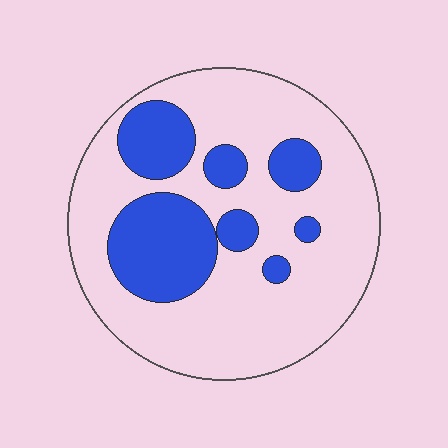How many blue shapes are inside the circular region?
7.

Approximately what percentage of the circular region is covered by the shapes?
Approximately 25%.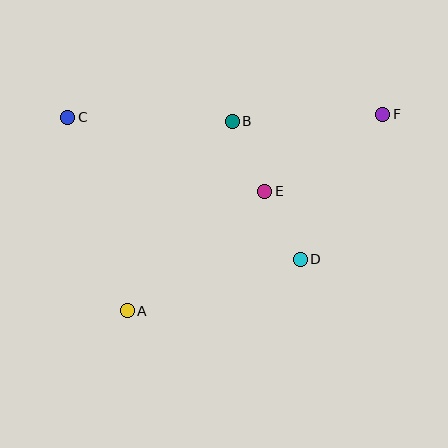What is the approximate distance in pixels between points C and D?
The distance between C and D is approximately 272 pixels.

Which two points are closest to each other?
Points D and E are closest to each other.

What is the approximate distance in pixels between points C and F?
The distance between C and F is approximately 315 pixels.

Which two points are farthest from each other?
Points A and F are farthest from each other.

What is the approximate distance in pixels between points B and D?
The distance between B and D is approximately 154 pixels.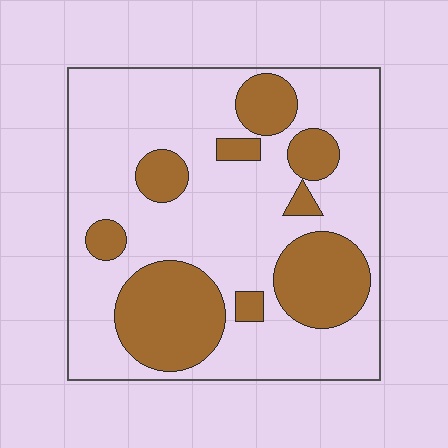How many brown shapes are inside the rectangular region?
9.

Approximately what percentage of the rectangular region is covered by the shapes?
Approximately 30%.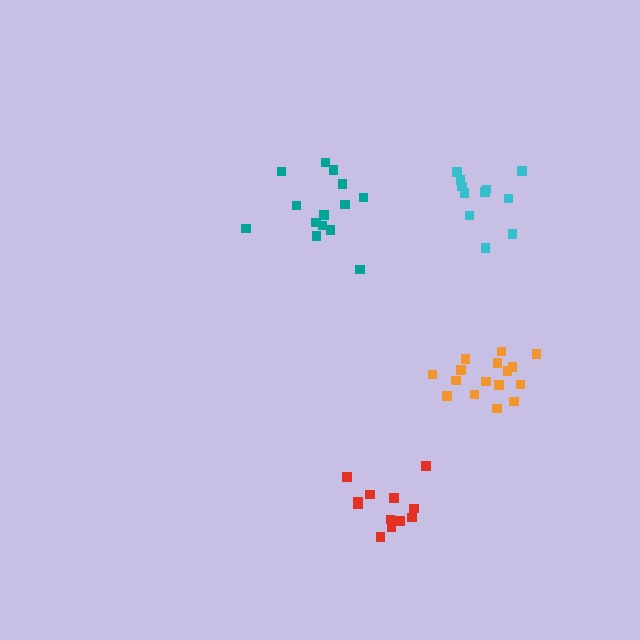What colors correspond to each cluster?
The clusters are colored: teal, cyan, orange, red.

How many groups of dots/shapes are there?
There are 4 groups.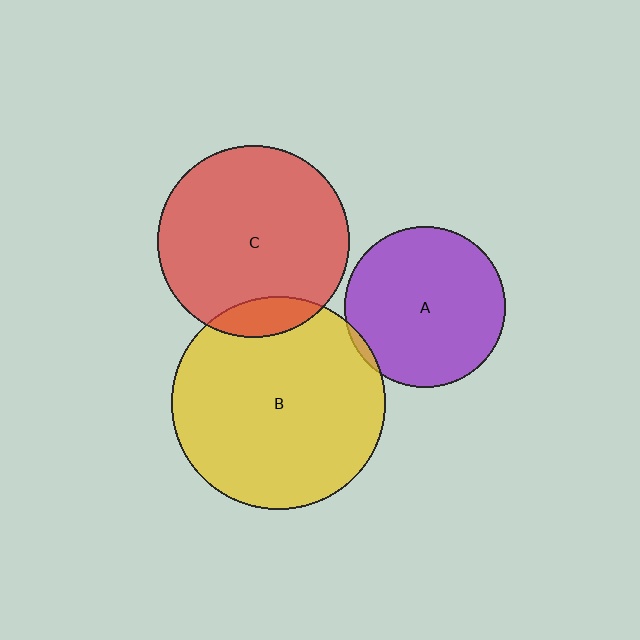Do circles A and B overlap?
Yes.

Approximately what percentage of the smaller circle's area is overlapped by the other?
Approximately 5%.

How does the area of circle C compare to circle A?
Approximately 1.4 times.